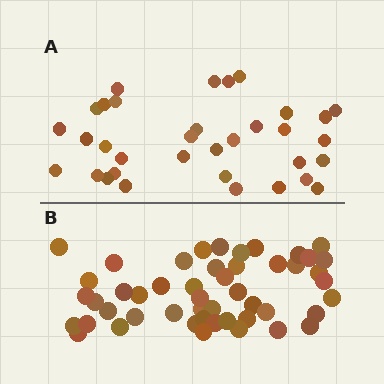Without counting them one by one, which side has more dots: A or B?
Region B (the bottom region) has more dots.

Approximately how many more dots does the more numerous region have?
Region B has approximately 15 more dots than region A.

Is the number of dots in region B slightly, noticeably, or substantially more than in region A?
Region B has noticeably more, but not dramatically so. The ratio is roughly 1.4 to 1.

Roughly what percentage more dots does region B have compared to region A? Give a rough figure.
About 45% more.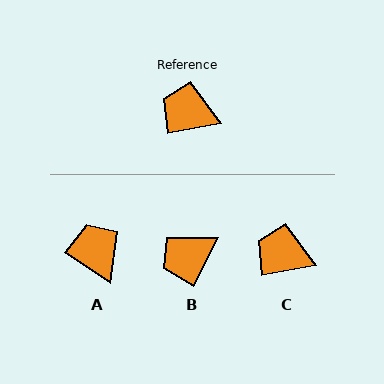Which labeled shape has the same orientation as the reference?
C.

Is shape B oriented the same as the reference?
No, it is off by about 54 degrees.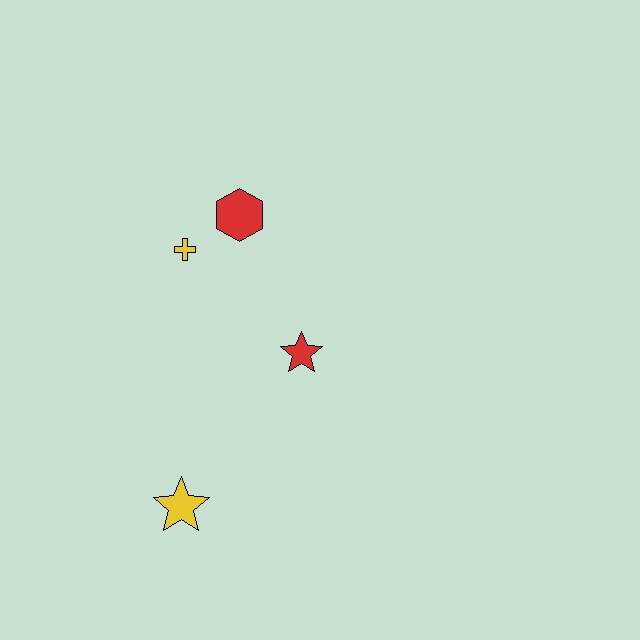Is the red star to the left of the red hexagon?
No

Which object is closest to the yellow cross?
The red hexagon is closest to the yellow cross.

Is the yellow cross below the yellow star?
No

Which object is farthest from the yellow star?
The red hexagon is farthest from the yellow star.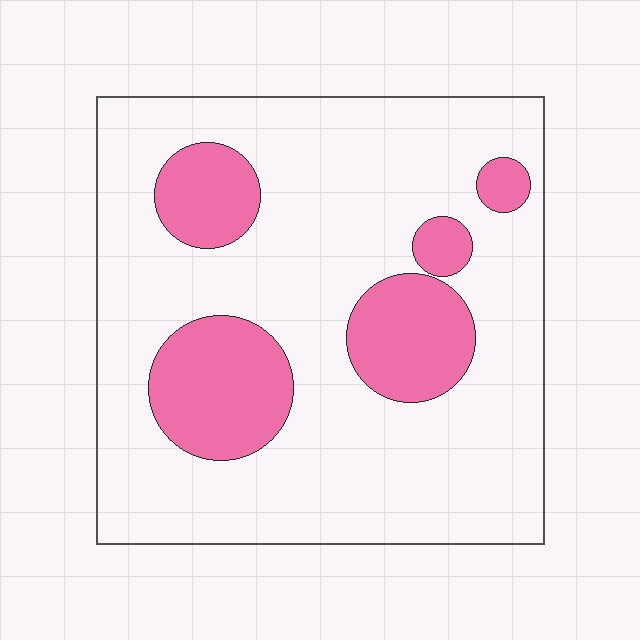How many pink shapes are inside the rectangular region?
5.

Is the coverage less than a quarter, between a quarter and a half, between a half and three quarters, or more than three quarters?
Less than a quarter.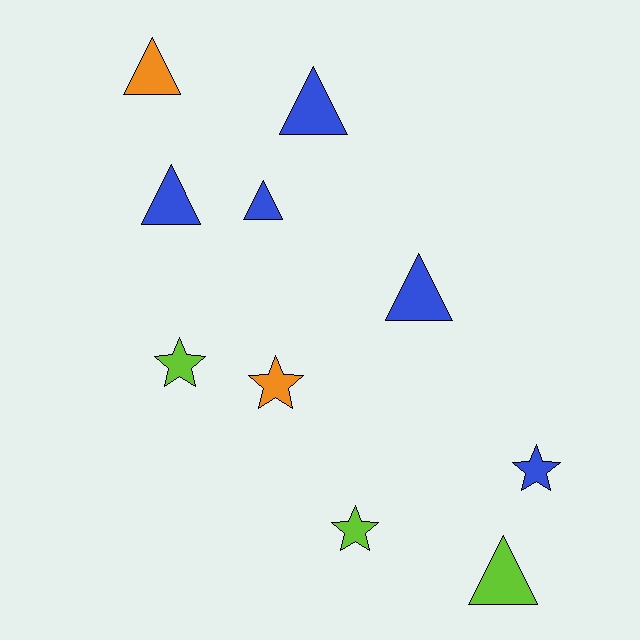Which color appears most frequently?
Blue, with 5 objects.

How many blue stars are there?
There is 1 blue star.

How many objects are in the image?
There are 10 objects.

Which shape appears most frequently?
Triangle, with 6 objects.